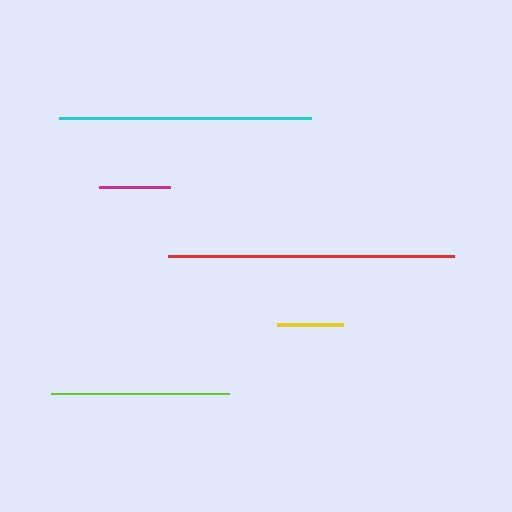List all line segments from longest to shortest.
From longest to shortest: red, cyan, lime, magenta, yellow.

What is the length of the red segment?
The red segment is approximately 286 pixels long.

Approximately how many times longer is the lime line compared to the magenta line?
The lime line is approximately 2.5 times the length of the magenta line.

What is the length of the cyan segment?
The cyan segment is approximately 252 pixels long.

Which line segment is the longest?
The red line is the longest at approximately 286 pixels.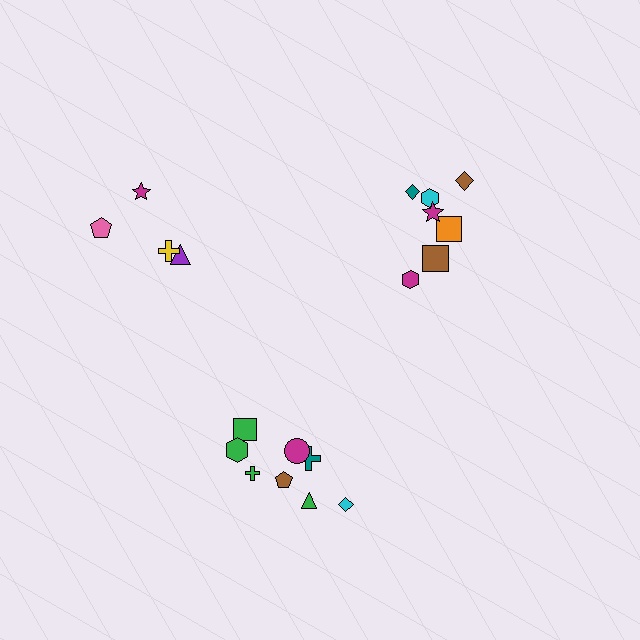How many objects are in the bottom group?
There are 8 objects.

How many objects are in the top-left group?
There are 4 objects.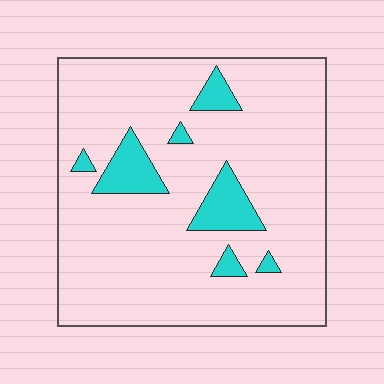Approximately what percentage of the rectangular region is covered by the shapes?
Approximately 10%.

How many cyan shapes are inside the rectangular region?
7.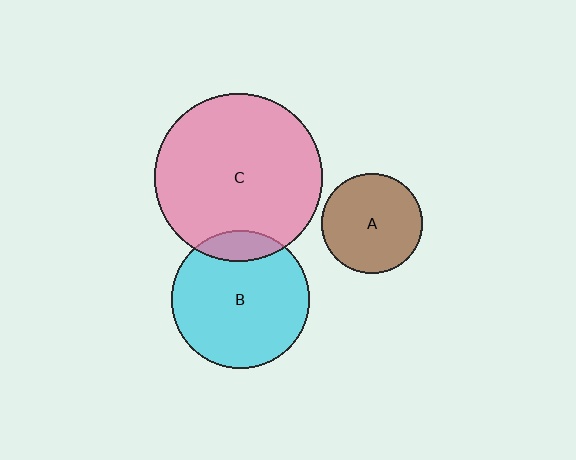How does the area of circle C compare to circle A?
Approximately 2.8 times.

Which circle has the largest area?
Circle C (pink).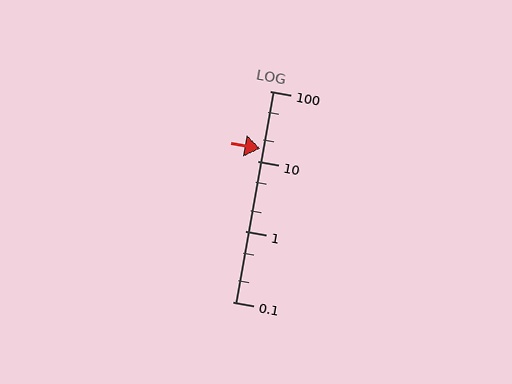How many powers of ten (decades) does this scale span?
The scale spans 3 decades, from 0.1 to 100.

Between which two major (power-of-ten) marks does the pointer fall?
The pointer is between 10 and 100.